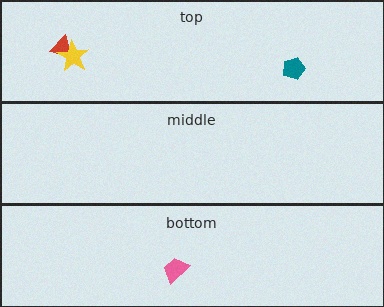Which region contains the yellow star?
The top region.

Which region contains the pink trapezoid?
The bottom region.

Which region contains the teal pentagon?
The top region.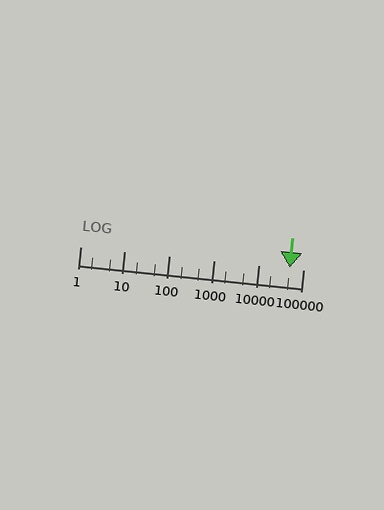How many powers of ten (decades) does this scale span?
The scale spans 5 decades, from 1 to 100000.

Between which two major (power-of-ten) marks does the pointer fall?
The pointer is between 10000 and 100000.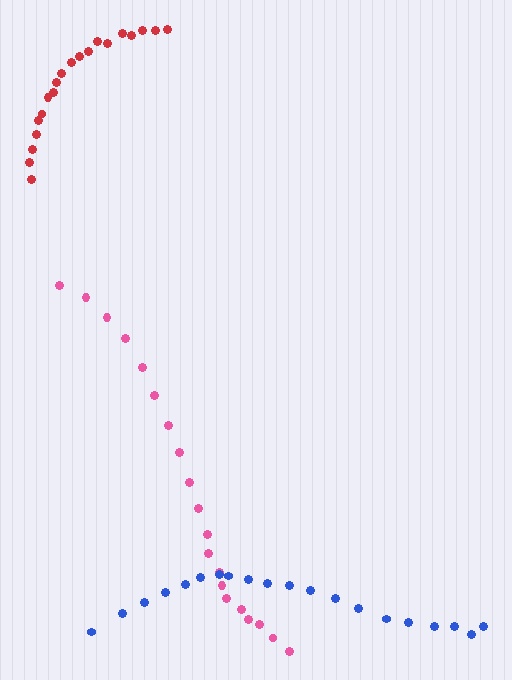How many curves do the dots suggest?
There are 3 distinct paths.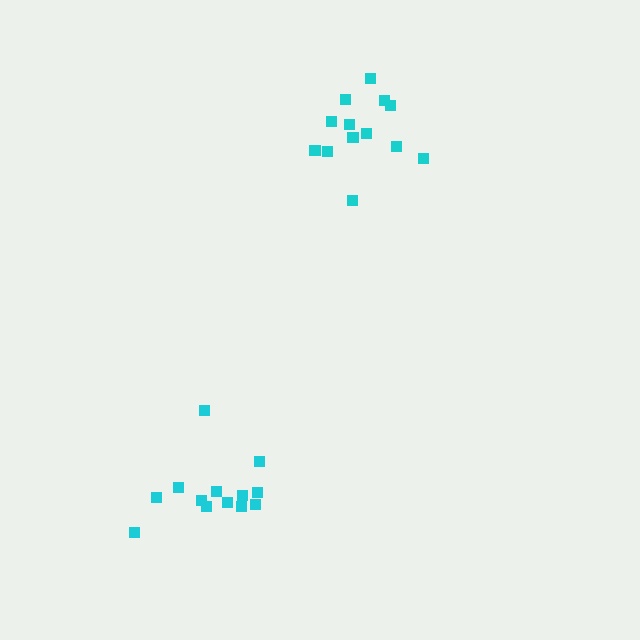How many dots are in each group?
Group 1: 13 dots, Group 2: 13 dots (26 total).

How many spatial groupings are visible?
There are 2 spatial groupings.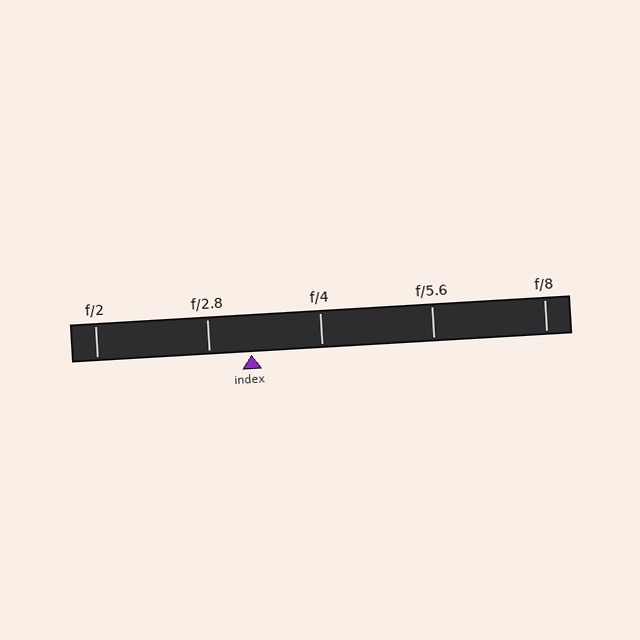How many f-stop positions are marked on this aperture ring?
There are 5 f-stop positions marked.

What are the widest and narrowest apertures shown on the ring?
The widest aperture shown is f/2 and the narrowest is f/8.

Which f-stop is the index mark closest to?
The index mark is closest to f/2.8.